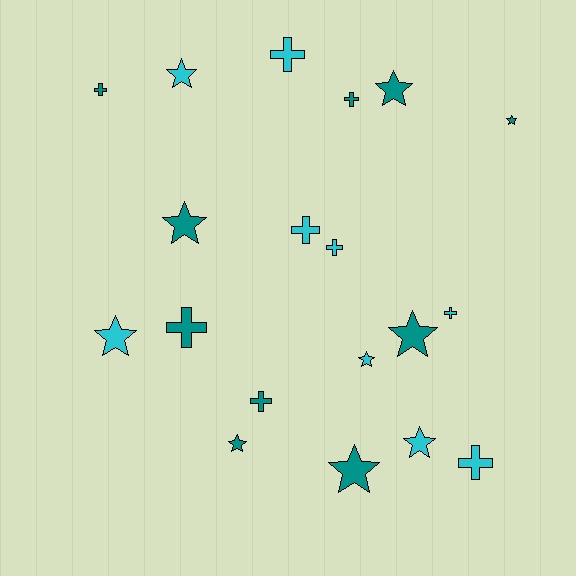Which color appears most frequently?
Teal, with 10 objects.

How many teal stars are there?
There are 6 teal stars.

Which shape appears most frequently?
Star, with 10 objects.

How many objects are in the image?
There are 19 objects.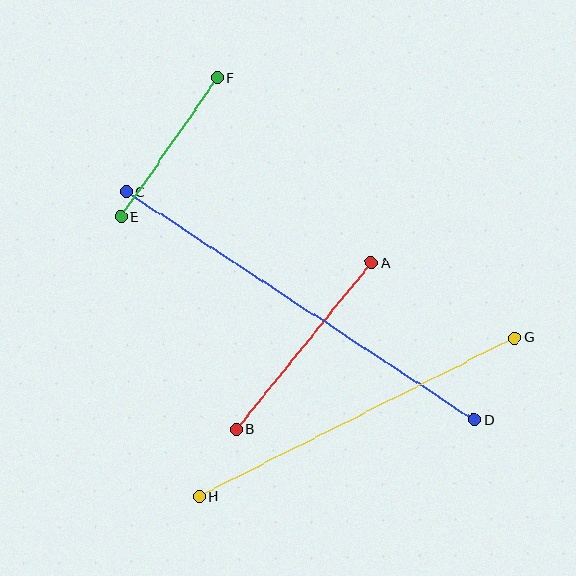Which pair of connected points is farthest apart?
Points C and D are farthest apart.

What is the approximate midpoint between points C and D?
The midpoint is at approximately (300, 306) pixels.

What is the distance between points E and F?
The distance is approximately 169 pixels.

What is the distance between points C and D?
The distance is approximately 416 pixels.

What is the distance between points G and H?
The distance is approximately 353 pixels.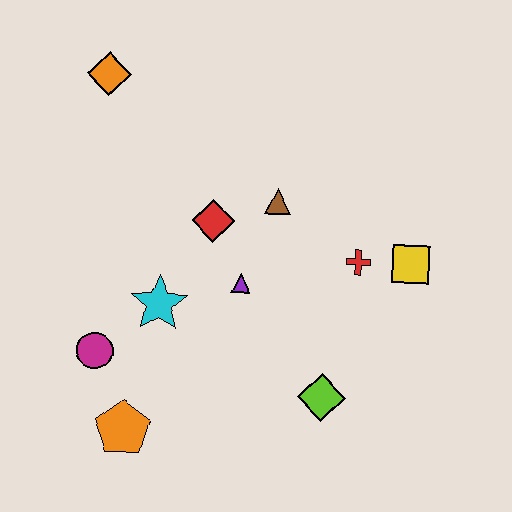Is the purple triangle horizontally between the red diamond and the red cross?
Yes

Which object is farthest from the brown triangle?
The orange pentagon is farthest from the brown triangle.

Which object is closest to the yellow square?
The red cross is closest to the yellow square.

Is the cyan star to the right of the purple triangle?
No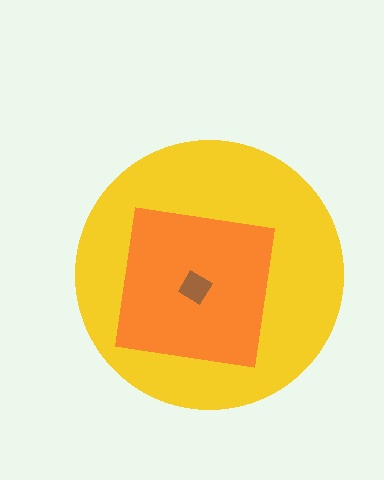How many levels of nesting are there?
3.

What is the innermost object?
The brown diamond.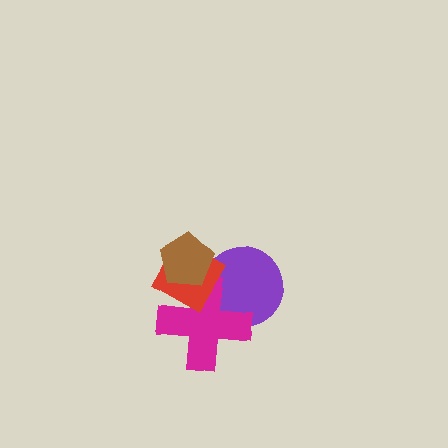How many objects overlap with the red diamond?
3 objects overlap with the red diamond.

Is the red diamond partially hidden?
Yes, it is partially covered by another shape.